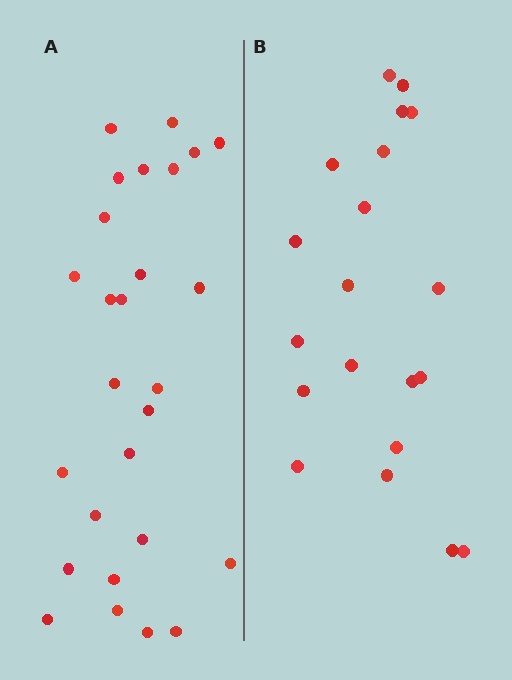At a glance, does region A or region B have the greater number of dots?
Region A (the left region) has more dots.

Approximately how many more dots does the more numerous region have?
Region A has roughly 8 or so more dots than region B.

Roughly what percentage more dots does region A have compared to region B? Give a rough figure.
About 35% more.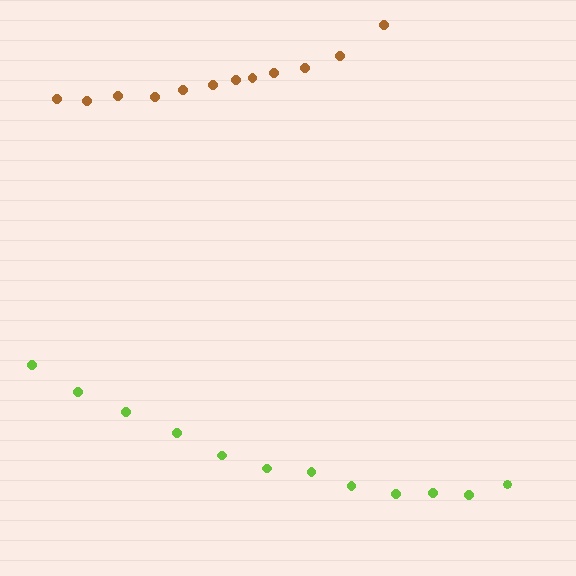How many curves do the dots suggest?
There are 2 distinct paths.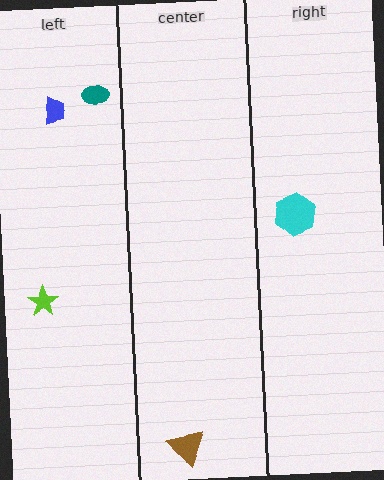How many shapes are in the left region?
3.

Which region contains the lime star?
The left region.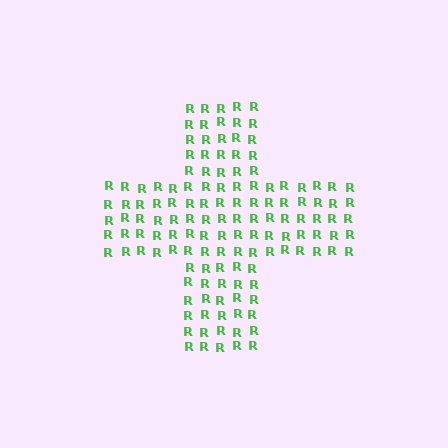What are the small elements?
The small elements are letter R's.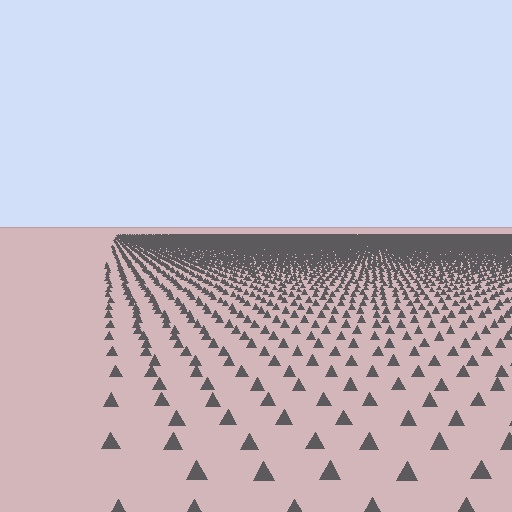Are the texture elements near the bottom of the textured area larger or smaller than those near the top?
Larger. Near the bottom, elements are closer to the viewer and appear at a bigger on-screen size.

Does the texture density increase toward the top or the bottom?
Density increases toward the top.